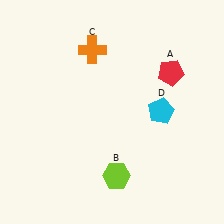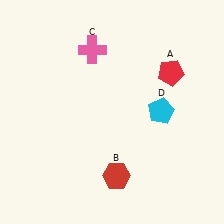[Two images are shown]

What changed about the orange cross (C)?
In Image 1, C is orange. In Image 2, it changed to pink.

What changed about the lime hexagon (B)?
In Image 1, B is lime. In Image 2, it changed to red.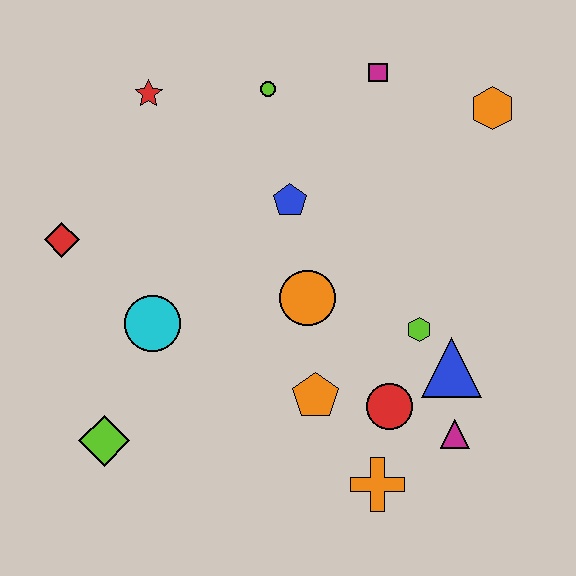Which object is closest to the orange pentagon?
The red circle is closest to the orange pentagon.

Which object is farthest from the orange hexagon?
The lime diamond is farthest from the orange hexagon.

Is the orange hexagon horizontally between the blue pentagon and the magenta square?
No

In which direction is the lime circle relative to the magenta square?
The lime circle is to the left of the magenta square.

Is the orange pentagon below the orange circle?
Yes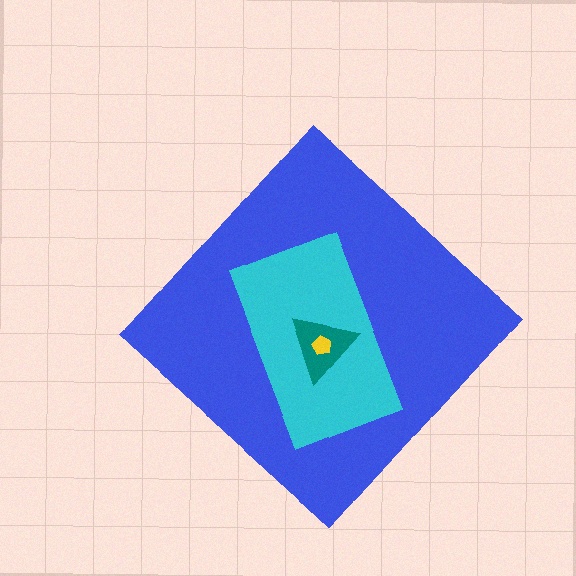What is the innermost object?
The yellow pentagon.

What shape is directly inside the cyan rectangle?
The teal triangle.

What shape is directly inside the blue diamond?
The cyan rectangle.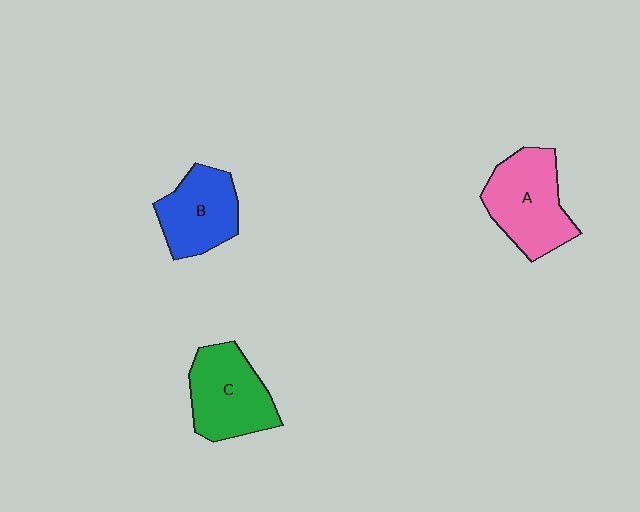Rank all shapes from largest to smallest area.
From largest to smallest: A (pink), C (green), B (blue).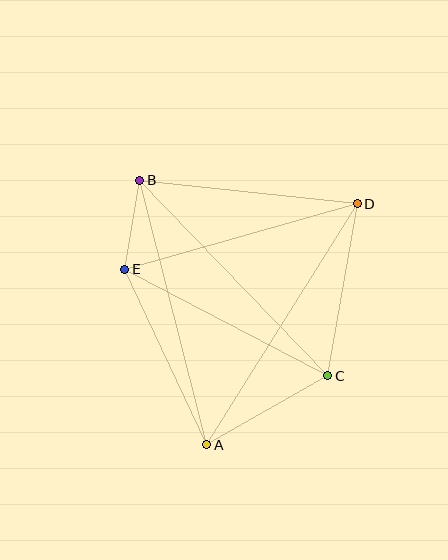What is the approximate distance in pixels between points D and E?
The distance between D and E is approximately 241 pixels.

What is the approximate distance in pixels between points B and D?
The distance between B and D is approximately 219 pixels.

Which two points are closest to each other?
Points B and E are closest to each other.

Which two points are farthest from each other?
Points A and D are farthest from each other.